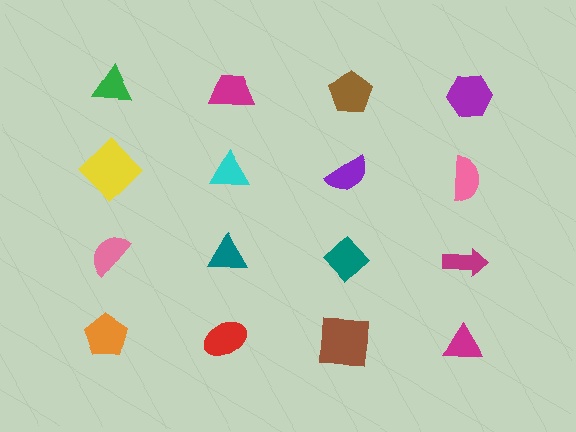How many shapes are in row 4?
4 shapes.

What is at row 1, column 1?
A green triangle.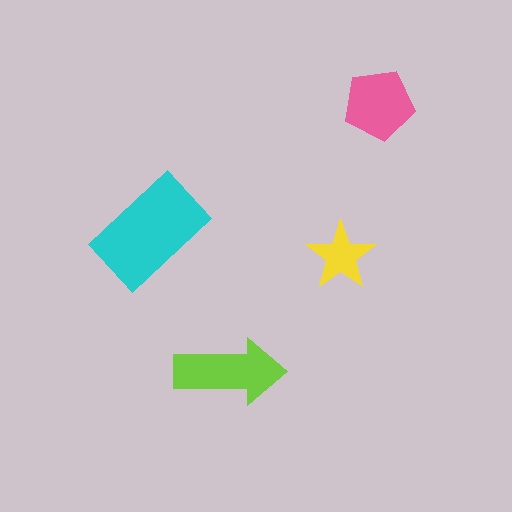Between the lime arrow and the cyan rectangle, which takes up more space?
The cyan rectangle.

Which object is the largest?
The cyan rectangle.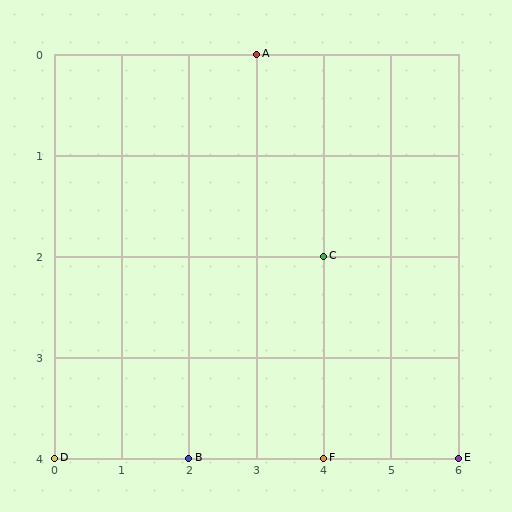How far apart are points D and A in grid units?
Points D and A are 3 columns and 4 rows apart (about 5.0 grid units diagonally).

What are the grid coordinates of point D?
Point D is at grid coordinates (0, 4).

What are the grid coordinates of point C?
Point C is at grid coordinates (4, 2).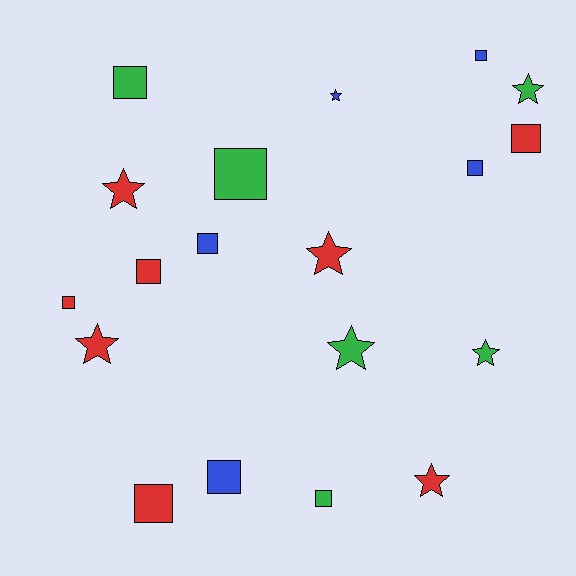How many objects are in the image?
There are 19 objects.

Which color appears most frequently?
Red, with 8 objects.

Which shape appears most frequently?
Square, with 11 objects.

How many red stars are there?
There are 4 red stars.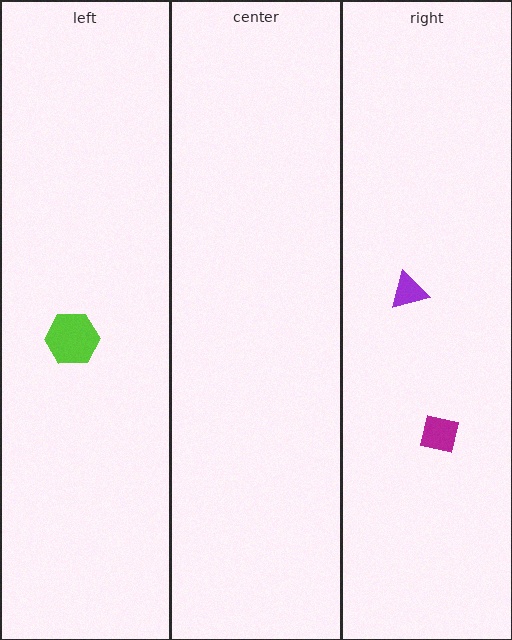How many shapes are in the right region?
2.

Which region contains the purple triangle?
The right region.